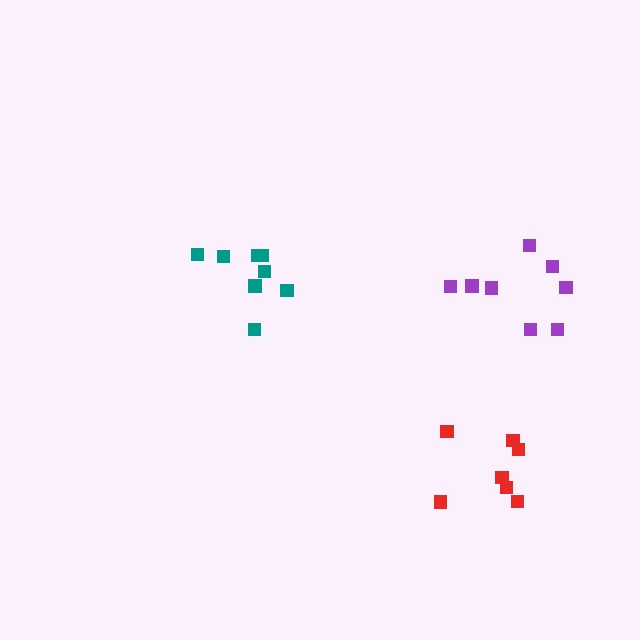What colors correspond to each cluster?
The clusters are colored: red, teal, purple.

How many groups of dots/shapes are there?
There are 3 groups.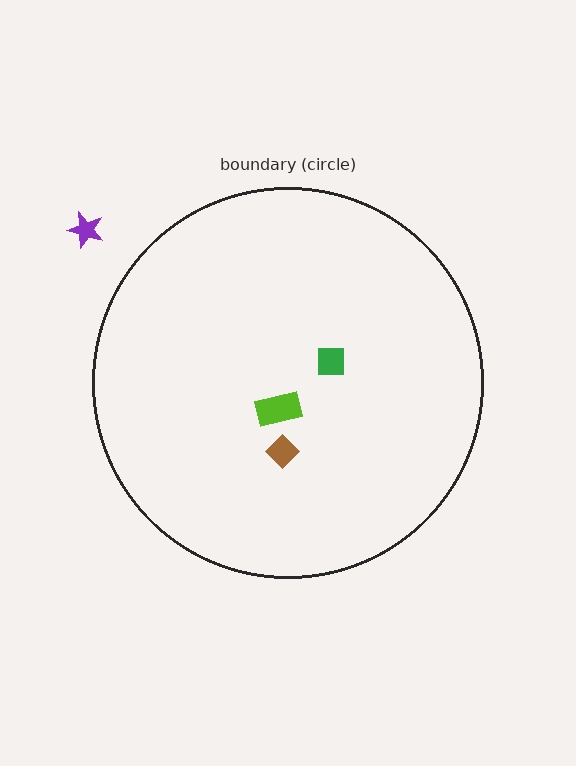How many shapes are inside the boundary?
3 inside, 1 outside.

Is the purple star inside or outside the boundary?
Outside.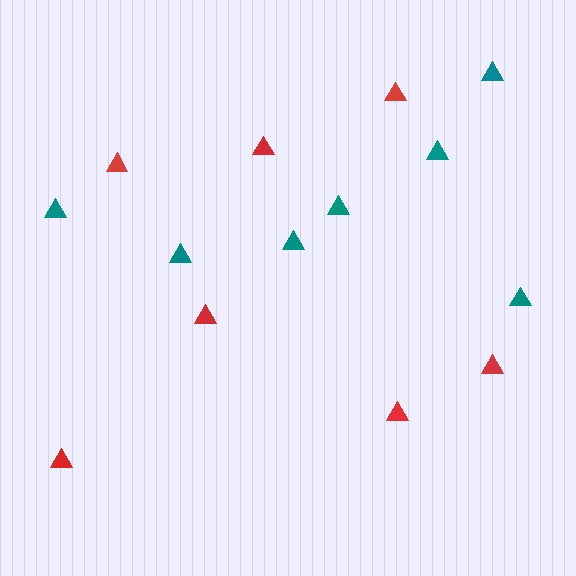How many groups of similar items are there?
There are 2 groups: one group of red triangles (7) and one group of teal triangles (7).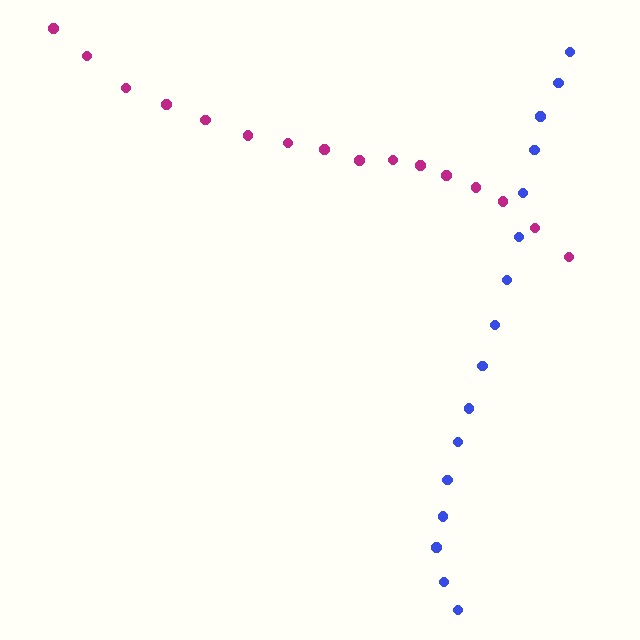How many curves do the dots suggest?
There are 2 distinct paths.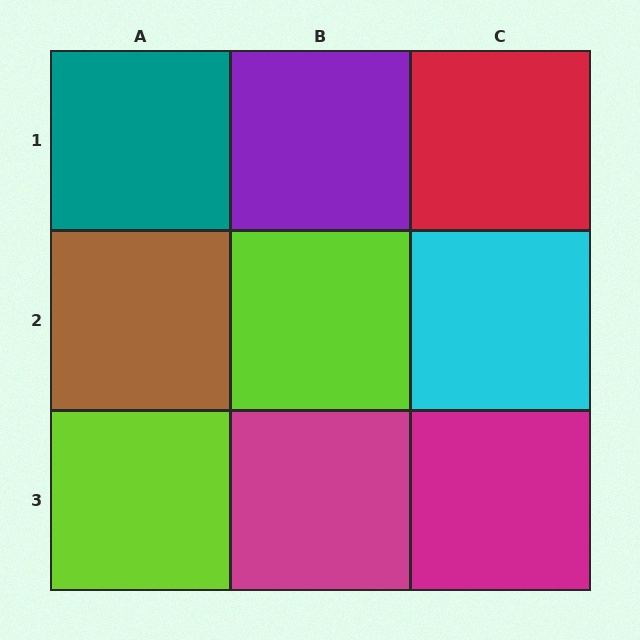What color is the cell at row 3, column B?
Magenta.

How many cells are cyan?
1 cell is cyan.